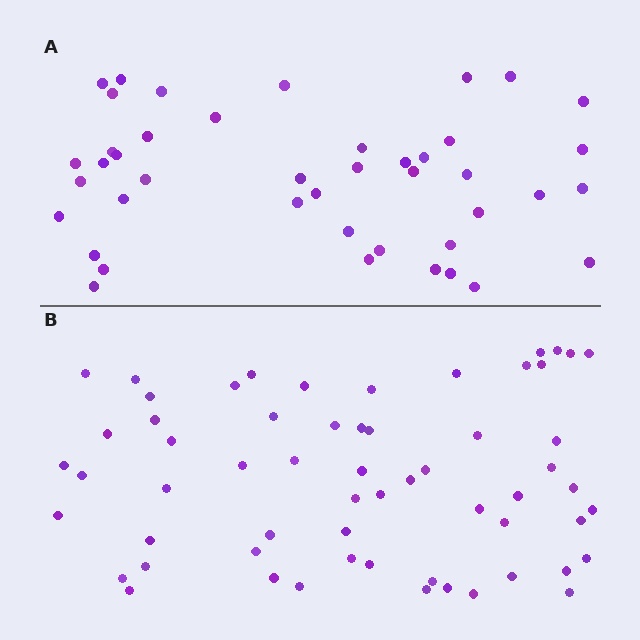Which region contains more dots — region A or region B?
Region B (the bottom region) has more dots.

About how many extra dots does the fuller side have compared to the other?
Region B has approximately 15 more dots than region A.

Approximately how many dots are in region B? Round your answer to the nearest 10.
About 60 dots.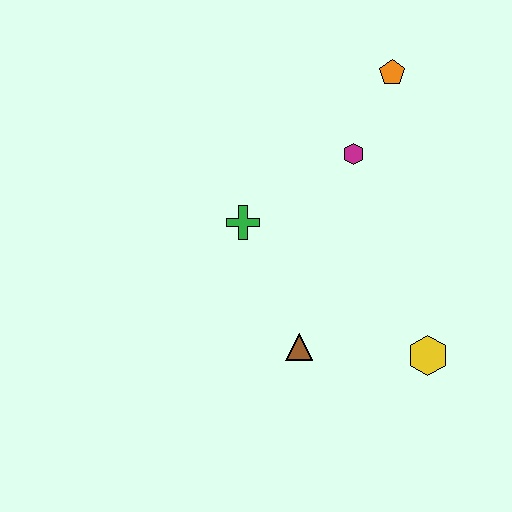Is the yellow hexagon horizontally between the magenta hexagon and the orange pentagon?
No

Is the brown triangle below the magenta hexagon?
Yes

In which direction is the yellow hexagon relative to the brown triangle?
The yellow hexagon is to the right of the brown triangle.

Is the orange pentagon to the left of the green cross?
No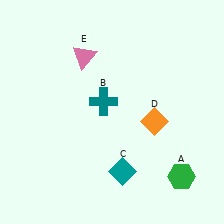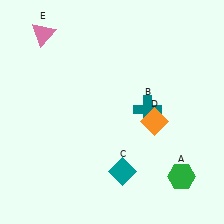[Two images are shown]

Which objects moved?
The objects that moved are: the teal cross (B), the pink triangle (E).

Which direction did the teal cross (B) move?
The teal cross (B) moved right.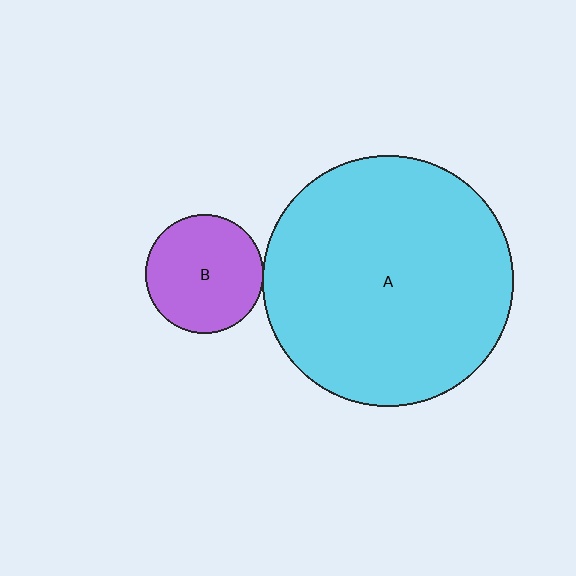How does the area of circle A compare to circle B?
Approximately 4.5 times.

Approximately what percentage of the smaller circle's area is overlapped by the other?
Approximately 5%.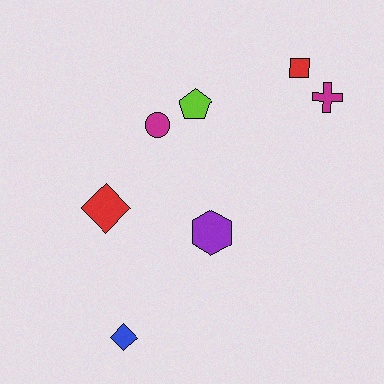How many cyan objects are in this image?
There are no cyan objects.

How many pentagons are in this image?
There is 1 pentagon.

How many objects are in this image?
There are 7 objects.